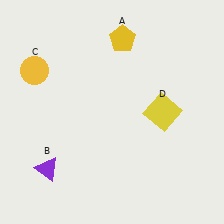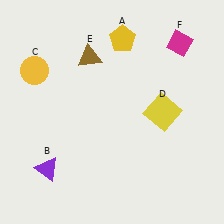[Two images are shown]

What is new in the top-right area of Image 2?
A magenta diamond (F) was added in the top-right area of Image 2.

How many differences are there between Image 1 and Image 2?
There are 2 differences between the two images.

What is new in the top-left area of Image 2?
A brown triangle (E) was added in the top-left area of Image 2.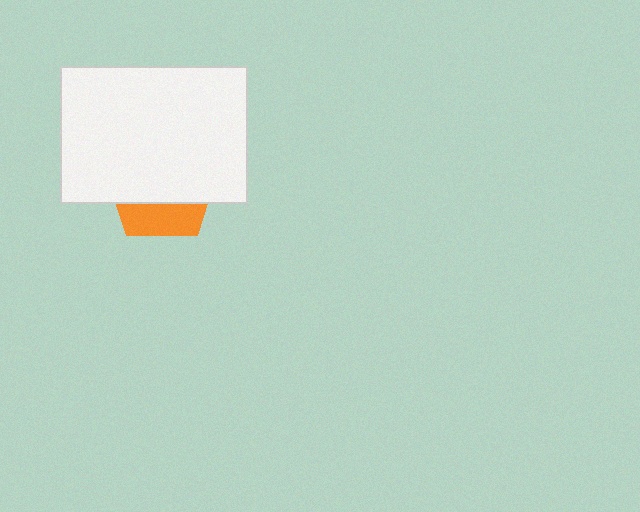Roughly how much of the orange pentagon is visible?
A small part of it is visible (roughly 30%).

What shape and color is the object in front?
The object in front is a white rectangle.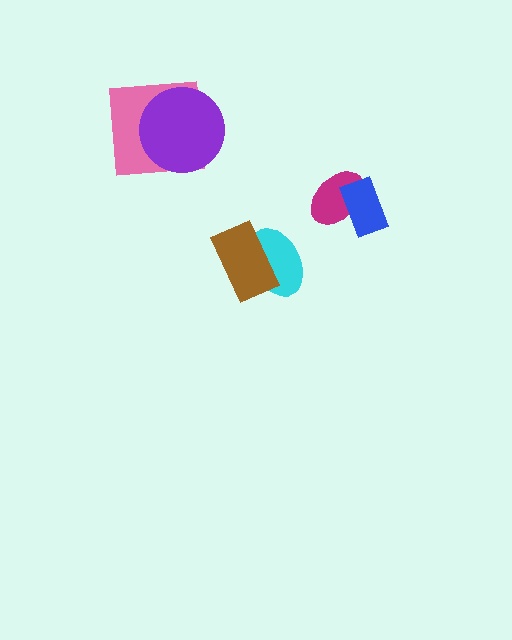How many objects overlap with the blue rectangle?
1 object overlaps with the blue rectangle.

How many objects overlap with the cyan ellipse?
1 object overlaps with the cyan ellipse.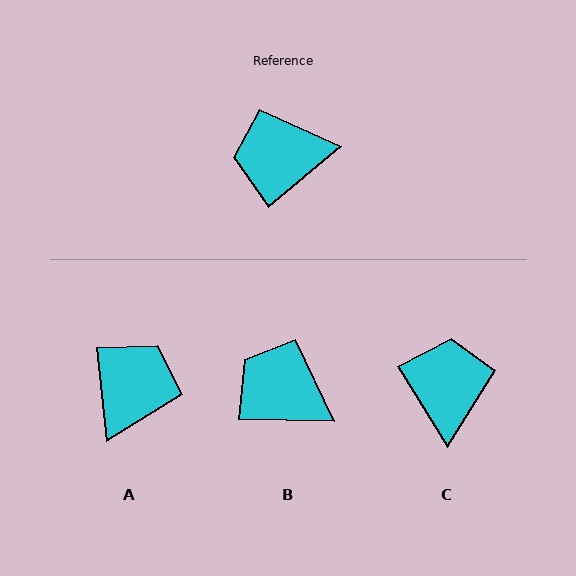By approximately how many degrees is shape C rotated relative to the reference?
Approximately 98 degrees clockwise.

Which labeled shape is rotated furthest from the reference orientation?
A, about 124 degrees away.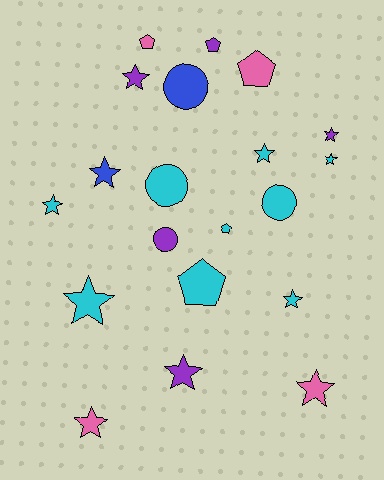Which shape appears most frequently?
Star, with 11 objects.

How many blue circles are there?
There is 1 blue circle.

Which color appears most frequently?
Cyan, with 9 objects.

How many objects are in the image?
There are 20 objects.